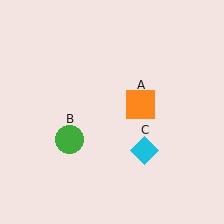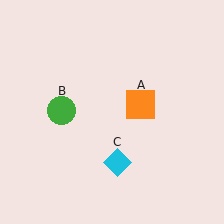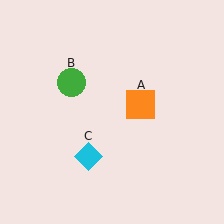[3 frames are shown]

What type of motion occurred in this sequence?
The green circle (object B), cyan diamond (object C) rotated clockwise around the center of the scene.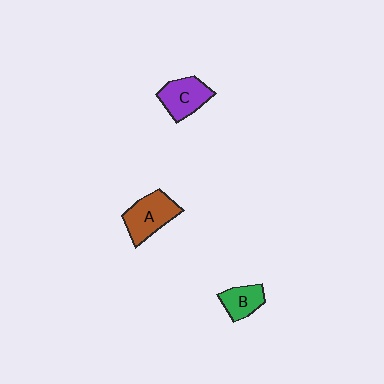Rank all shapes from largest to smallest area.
From largest to smallest: A (brown), C (purple), B (green).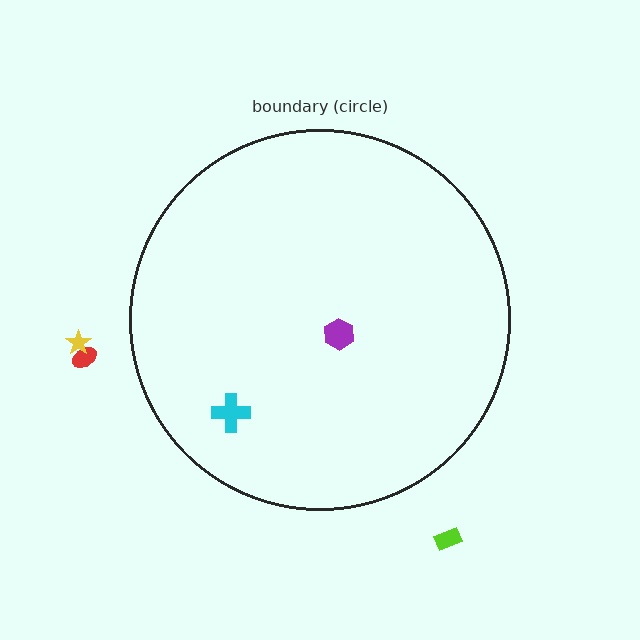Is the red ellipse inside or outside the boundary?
Outside.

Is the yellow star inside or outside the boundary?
Outside.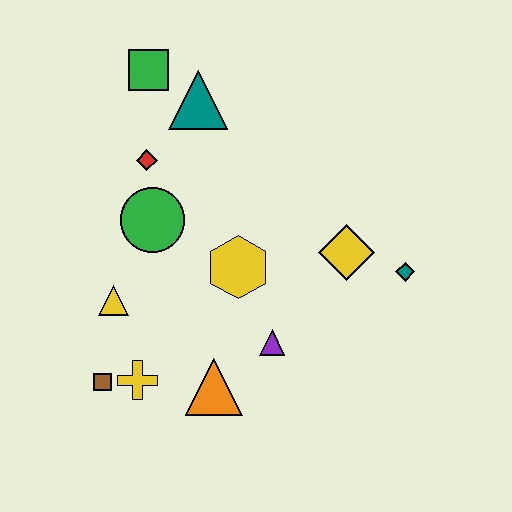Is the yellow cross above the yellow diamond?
No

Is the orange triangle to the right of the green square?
Yes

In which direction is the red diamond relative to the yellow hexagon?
The red diamond is above the yellow hexagon.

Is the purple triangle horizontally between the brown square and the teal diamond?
Yes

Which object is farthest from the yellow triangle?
The teal diamond is farthest from the yellow triangle.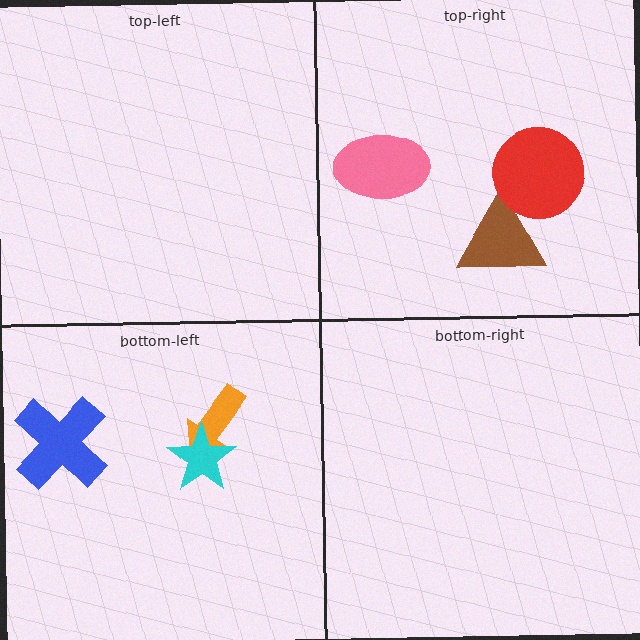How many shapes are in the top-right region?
3.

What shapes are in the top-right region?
The pink ellipse, the brown triangle, the red circle.